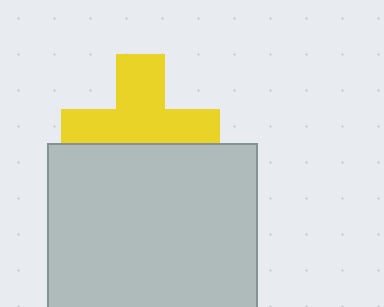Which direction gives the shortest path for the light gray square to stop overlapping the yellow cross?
Moving down gives the shortest separation.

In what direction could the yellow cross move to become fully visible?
The yellow cross could move up. That would shift it out from behind the light gray square entirely.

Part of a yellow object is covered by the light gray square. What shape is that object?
It is a cross.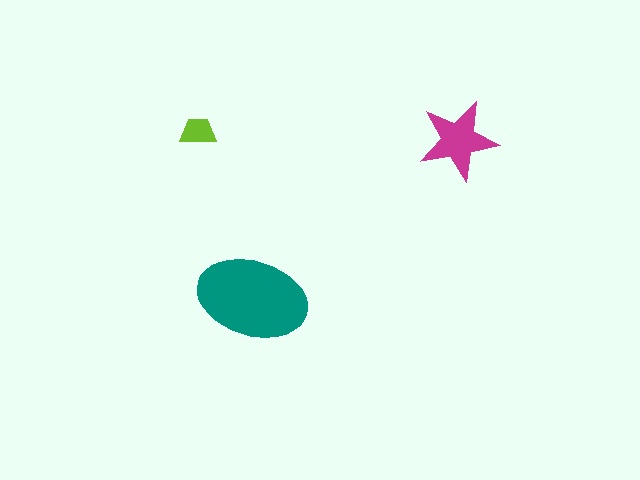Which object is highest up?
The lime trapezoid is topmost.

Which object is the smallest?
The lime trapezoid.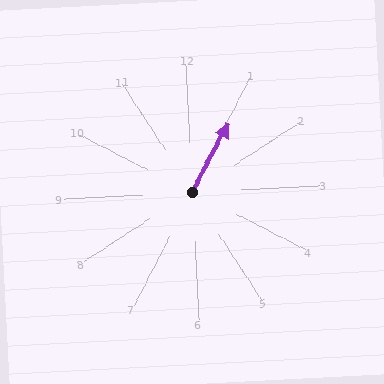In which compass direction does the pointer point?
Northeast.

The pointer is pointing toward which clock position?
Roughly 1 o'clock.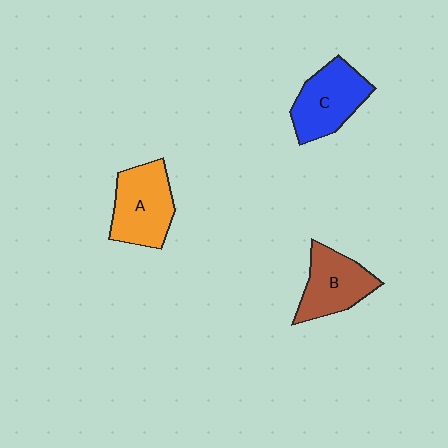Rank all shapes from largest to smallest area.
From largest to smallest: A (orange), C (blue), B (brown).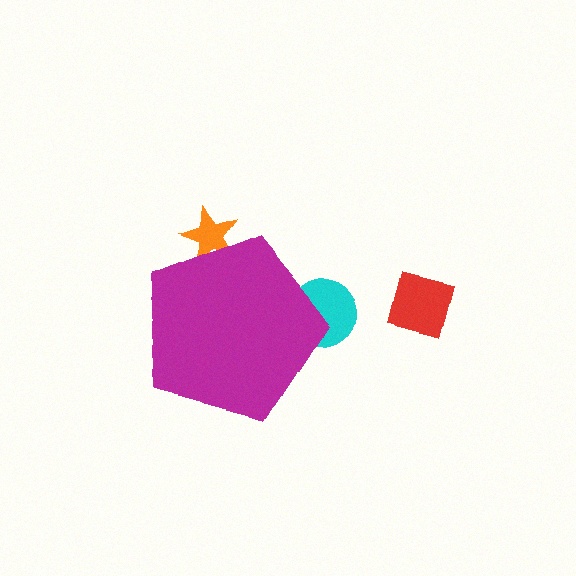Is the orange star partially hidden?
Yes, the orange star is partially hidden behind the magenta pentagon.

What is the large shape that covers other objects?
A magenta pentagon.